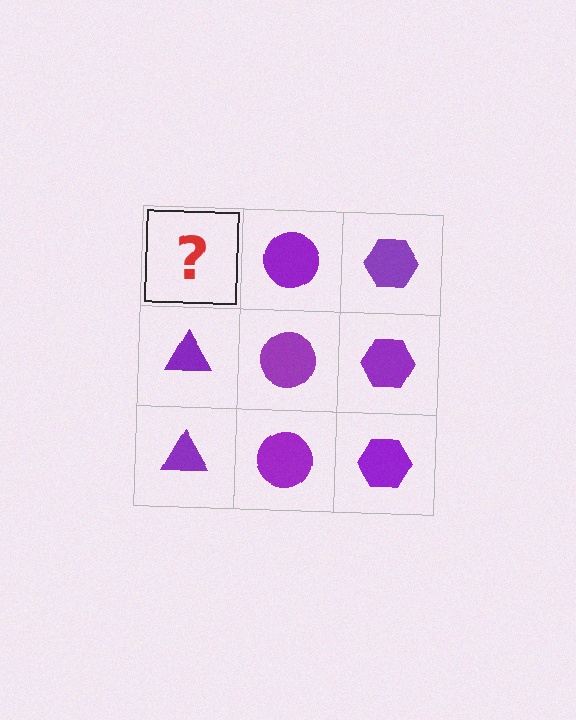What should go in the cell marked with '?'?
The missing cell should contain a purple triangle.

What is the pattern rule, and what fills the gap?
The rule is that each column has a consistent shape. The gap should be filled with a purple triangle.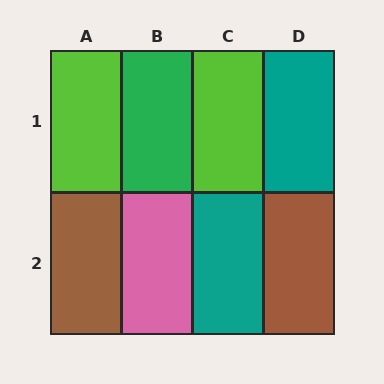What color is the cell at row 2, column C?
Teal.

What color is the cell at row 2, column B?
Pink.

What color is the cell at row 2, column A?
Brown.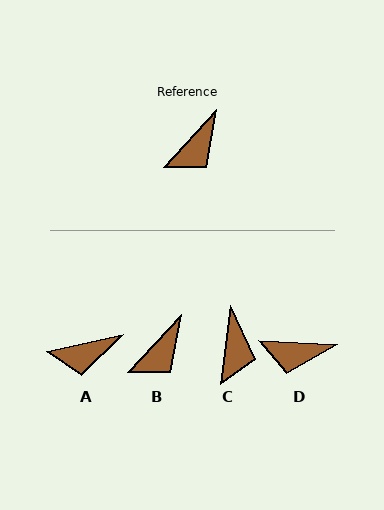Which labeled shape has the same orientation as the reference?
B.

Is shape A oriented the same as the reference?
No, it is off by about 35 degrees.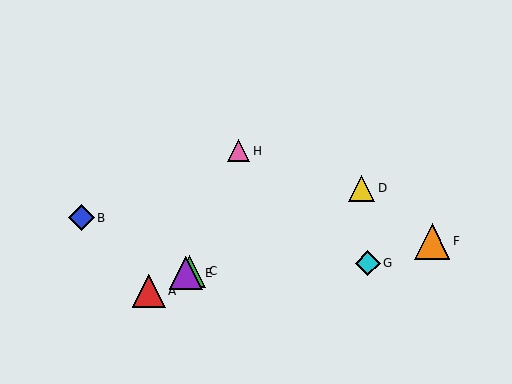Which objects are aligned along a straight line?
Objects A, C, D, E are aligned along a straight line.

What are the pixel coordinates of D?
Object D is at (362, 188).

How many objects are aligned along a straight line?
4 objects (A, C, D, E) are aligned along a straight line.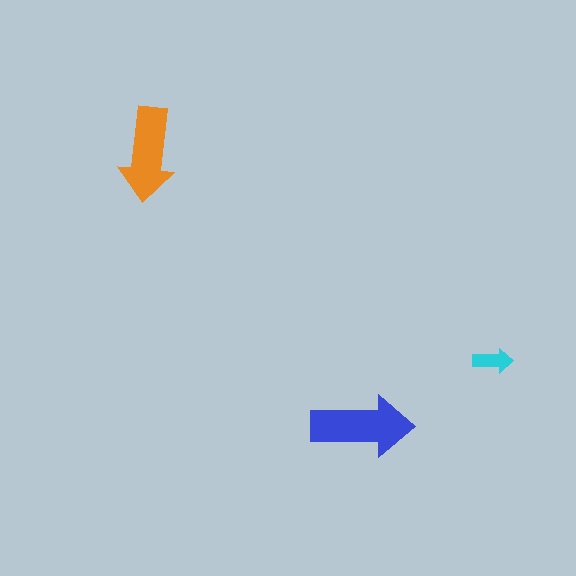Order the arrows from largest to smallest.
the blue one, the orange one, the cyan one.